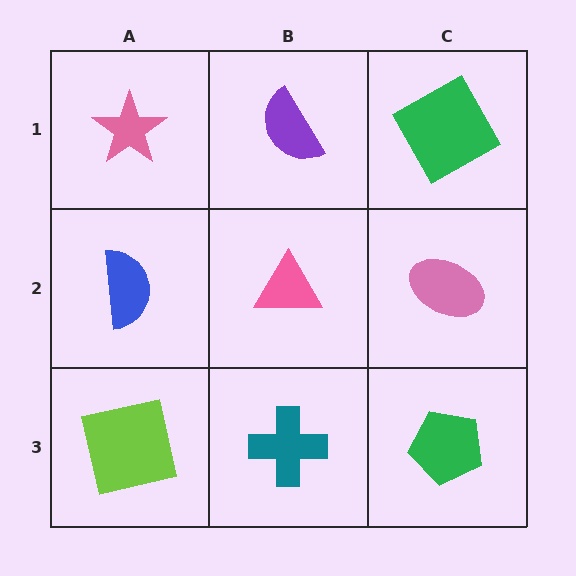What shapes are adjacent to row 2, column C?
A green square (row 1, column C), a green pentagon (row 3, column C), a pink triangle (row 2, column B).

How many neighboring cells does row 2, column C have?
3.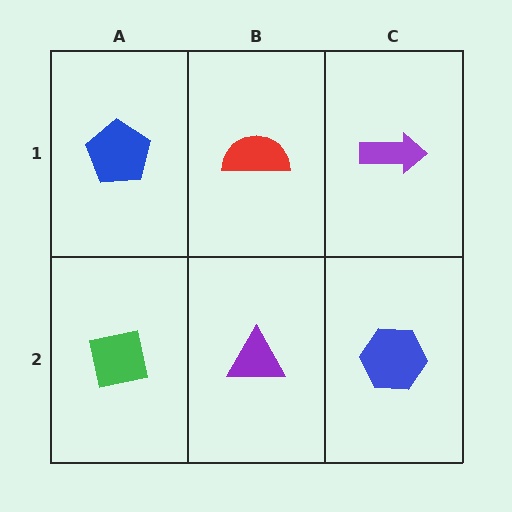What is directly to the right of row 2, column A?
A purple triangle.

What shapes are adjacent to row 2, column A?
A blue pentagon (row 1, column A), a purple triangle (row 2, column B).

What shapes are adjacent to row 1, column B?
A purple triangle (row 2, column B), a blue pentagon (row 1, column A), a purple arrow (row 1, column C).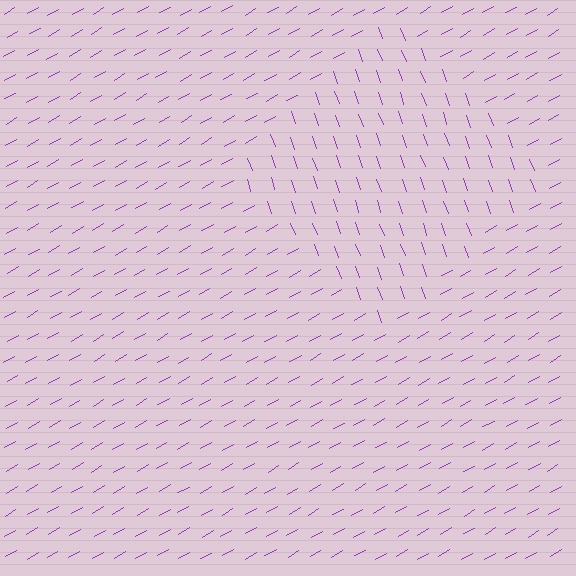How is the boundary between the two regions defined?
The boundary is defined purely by a change in line orientation (approximately 79 degrees difference). All lines are the same color and thickness.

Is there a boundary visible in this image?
Yes, there is a texture boundary formed by a change in line orientation.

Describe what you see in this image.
The image is filled with small purple line segments. A diamond region in the image has lines oriented differently from the surrounding lines, creating a visible texture boundary.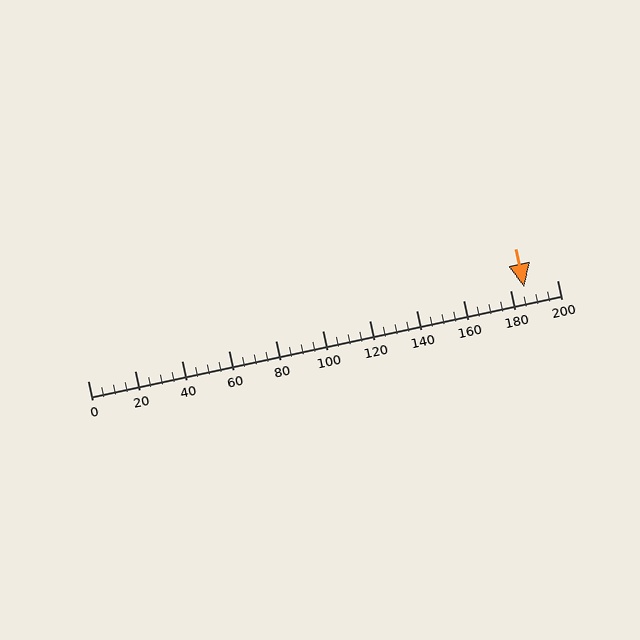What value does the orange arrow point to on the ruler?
The orange arrow points to approximately 186.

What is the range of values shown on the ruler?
The ruler shows values from 0 to 200.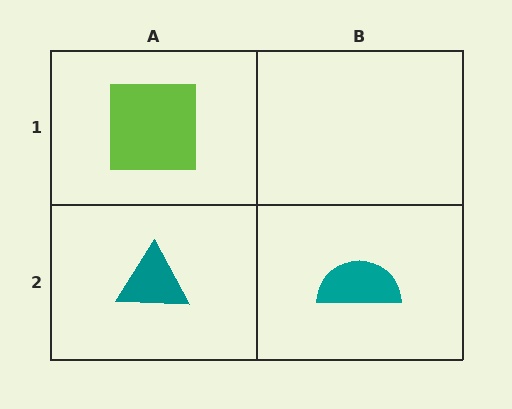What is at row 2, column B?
A teal semicircle.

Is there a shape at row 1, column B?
No, that cell is empty.